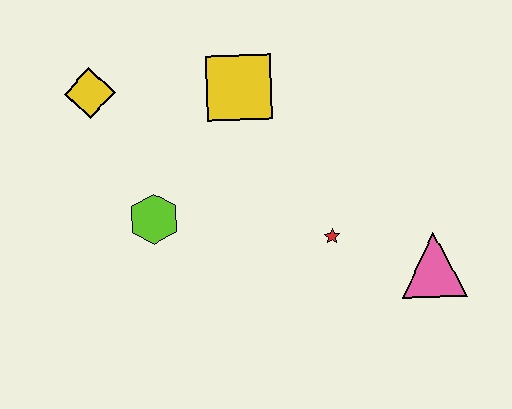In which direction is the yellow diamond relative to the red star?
The yellow diamond is to the left of the red star.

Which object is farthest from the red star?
The yellow diamond is farthest from the red star.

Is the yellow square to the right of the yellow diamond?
Yes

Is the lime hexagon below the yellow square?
Yes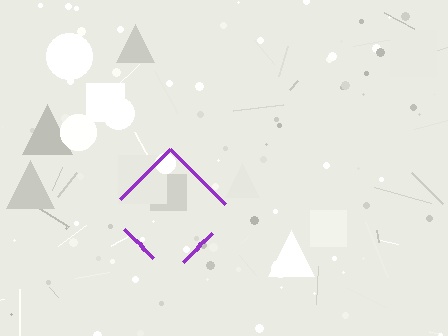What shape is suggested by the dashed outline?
The dashed outline suggests a diamond.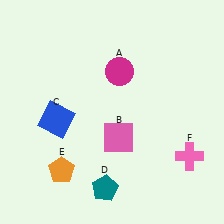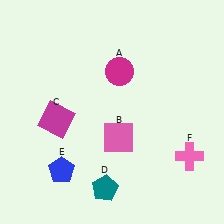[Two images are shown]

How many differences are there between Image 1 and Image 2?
There are 2 differences between the two images.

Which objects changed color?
C changed from blue to magenta. E changed from orange to blue.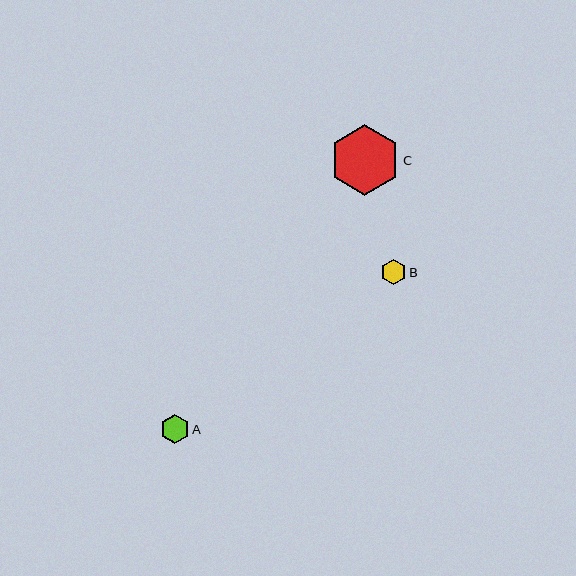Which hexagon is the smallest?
Hexagon B is the smallest with a size of approximately 26 pixels.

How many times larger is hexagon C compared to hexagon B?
Hexagon C is approximately 2.8 times the size of hexagon B.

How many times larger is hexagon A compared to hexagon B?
Hexagon A is approximately 1.1 times the size of hexagon B.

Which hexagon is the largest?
Hexagon C is the largest with a size of approximately 71 pixels.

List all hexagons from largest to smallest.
From largest to smallest: C, A, B.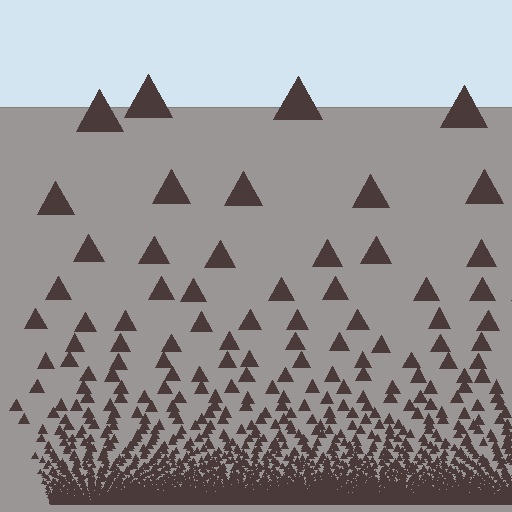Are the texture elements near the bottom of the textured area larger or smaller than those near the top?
Smaller. The gradient is inverted — elements near the bottom are smaller and denser.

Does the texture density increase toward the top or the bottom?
Density increases toward the bottom.